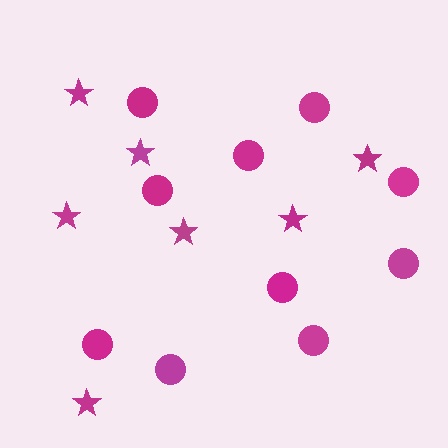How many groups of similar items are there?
There are 2 groups: one group of circles (10) and one group of stars (7).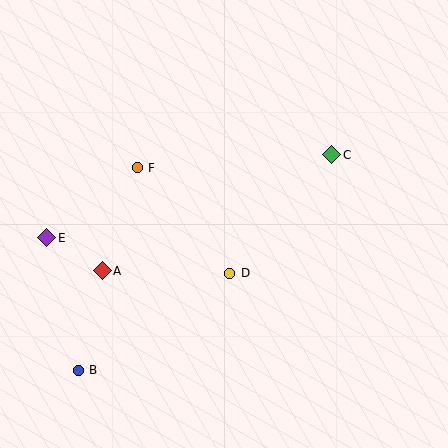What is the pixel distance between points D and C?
The distance between D and C is 156 pixels.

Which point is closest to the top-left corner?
Point F is closest to the top-left corner.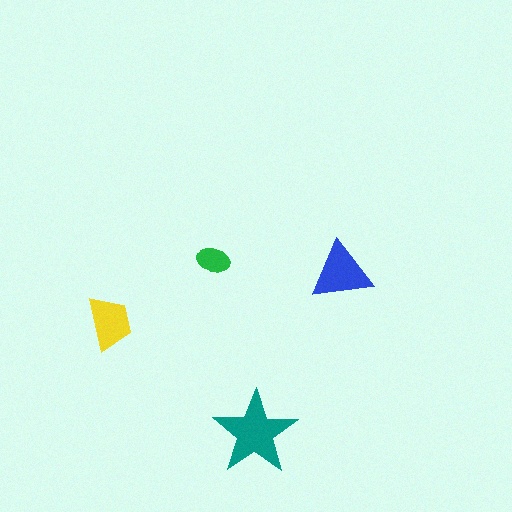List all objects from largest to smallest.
The teal star, the blue triangle, the yellow trapezoid, the green ellipse.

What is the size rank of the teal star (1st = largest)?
1st.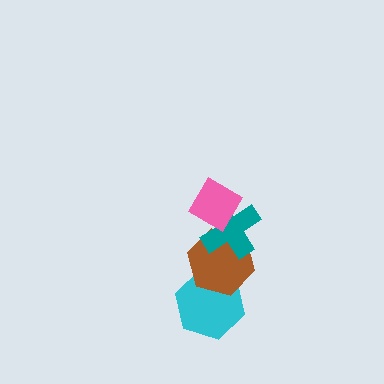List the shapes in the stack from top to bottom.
From top to bottom: the pink diamond, the teal cross, the brown hexagon, the cyan hexagon.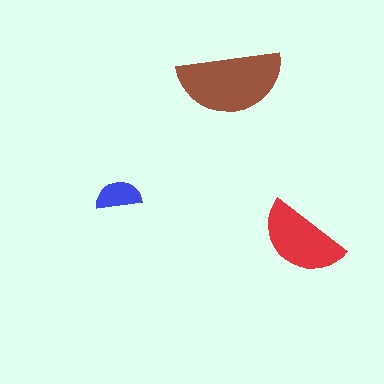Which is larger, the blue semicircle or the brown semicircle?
The brown one.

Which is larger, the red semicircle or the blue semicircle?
The red one.